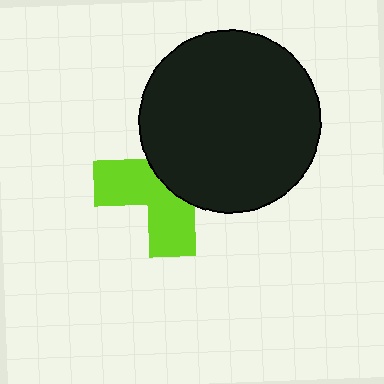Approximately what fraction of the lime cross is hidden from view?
Roughly 53% of the lime cross is hidden behind the black circle.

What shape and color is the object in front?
The object in front is a black circle.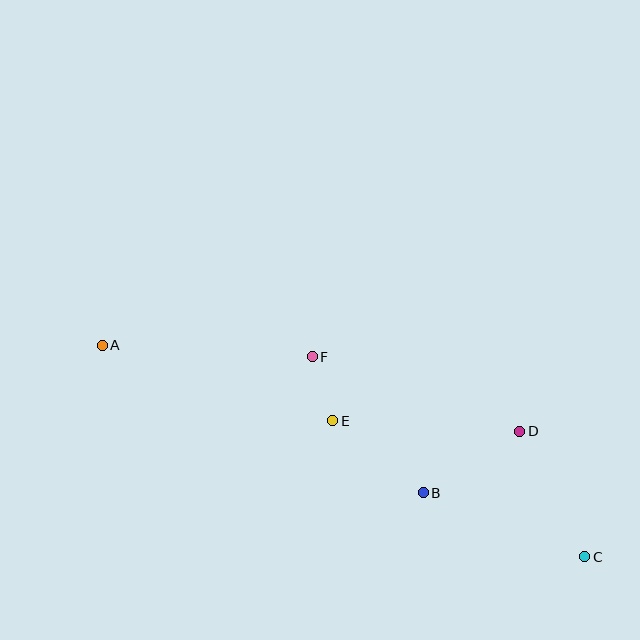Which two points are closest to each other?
Points E and F are closest to each other.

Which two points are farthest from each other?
Points A and C are farthest from each other.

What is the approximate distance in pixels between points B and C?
The distance between B and C is approximately 174 pixels.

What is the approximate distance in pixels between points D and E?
The distance between D and E is approximately 187 pixels.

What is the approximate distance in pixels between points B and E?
The distance between B and E is approximately 116 pixels.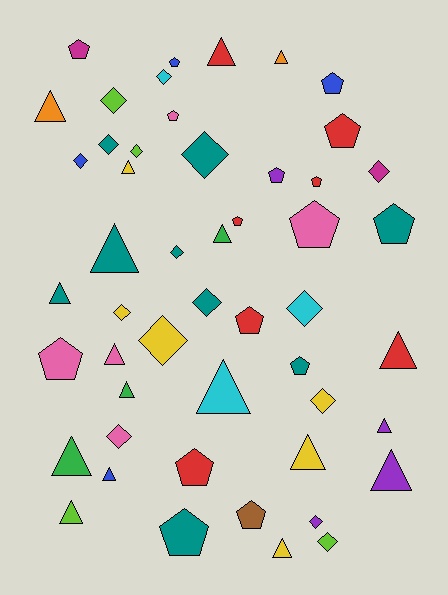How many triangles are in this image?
There are 18 triangles.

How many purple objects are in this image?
There are 4 purple objects.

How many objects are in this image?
There are 50 objects.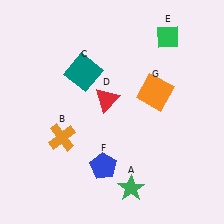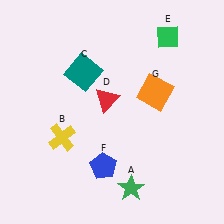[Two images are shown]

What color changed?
The cross (B) changed from orange in Image 1 to yellow in Image 2.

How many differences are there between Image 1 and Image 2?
There is 1 difference between the two images.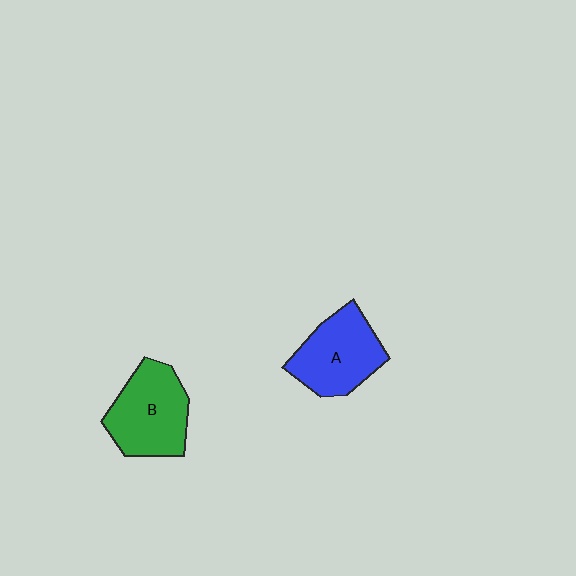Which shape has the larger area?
Shape B (green).